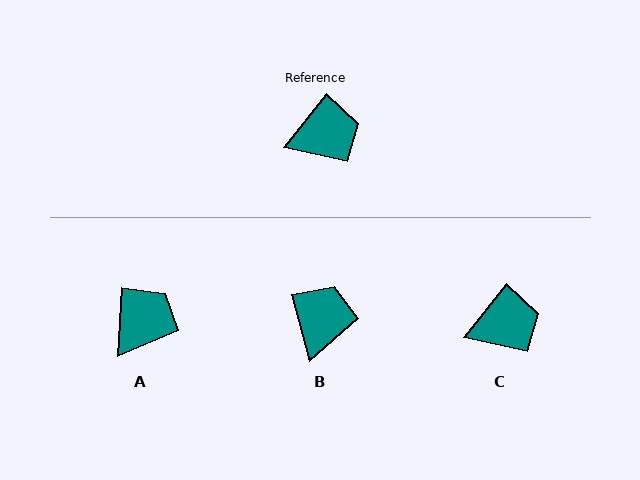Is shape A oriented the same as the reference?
No, it is off by about 35 degrees.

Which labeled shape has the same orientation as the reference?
C.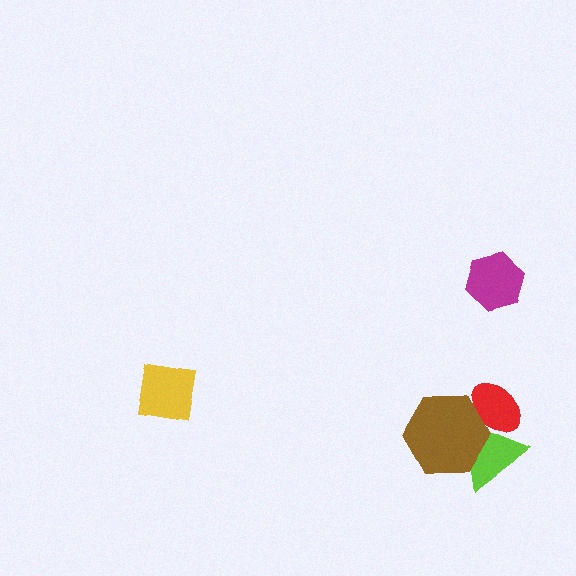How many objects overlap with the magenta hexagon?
0 objects overlap with the magenta hexagon.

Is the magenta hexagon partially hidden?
No, no other shape covers it.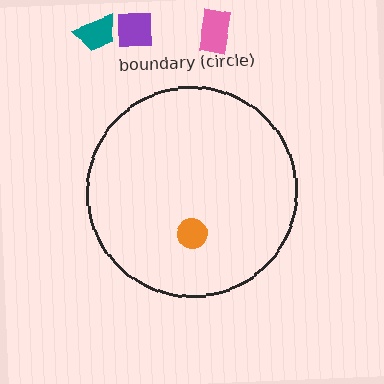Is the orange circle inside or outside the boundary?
Inside.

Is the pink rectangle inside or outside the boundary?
Outside.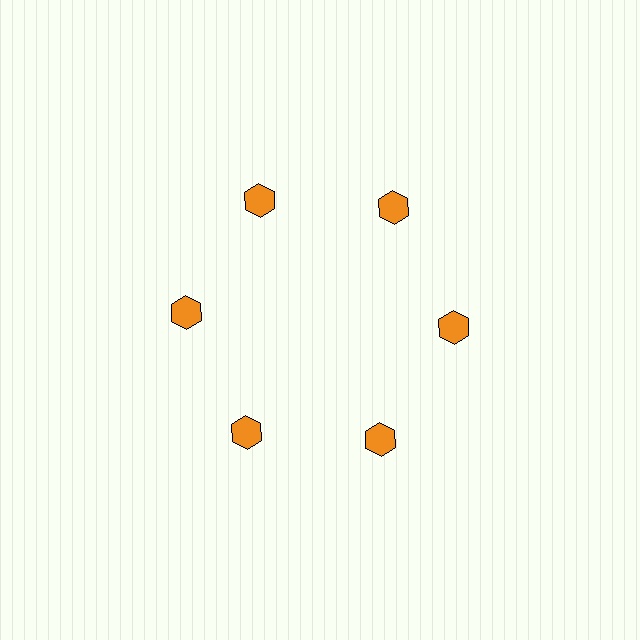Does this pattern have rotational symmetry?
Yes, this pattern has 6-fold rotational symmetry. It looks the same after rotating 60 degrees around the center.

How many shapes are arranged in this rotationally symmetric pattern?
There are 6 shapes, arranged in 6 groups of 1.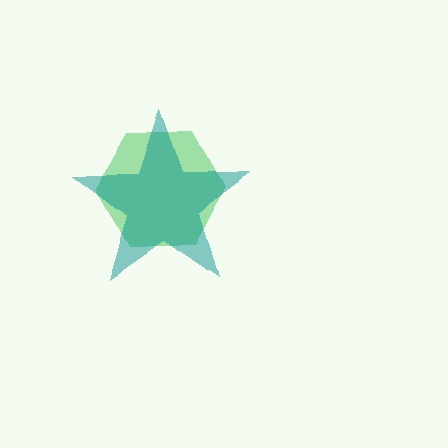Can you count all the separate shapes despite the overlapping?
Yes, there are 2 separate shapes.